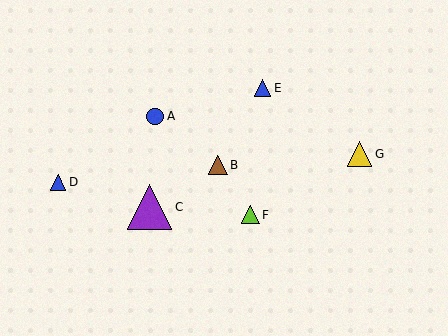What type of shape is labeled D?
Shape D is a blue triangle.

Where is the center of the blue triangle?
The center of the blue triangle is at (58, 182).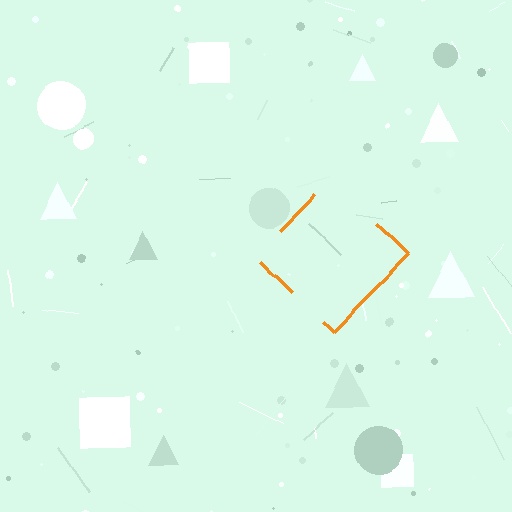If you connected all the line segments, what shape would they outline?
They would outline a diamond.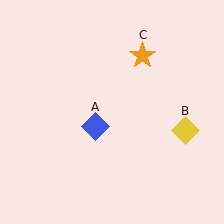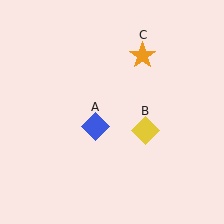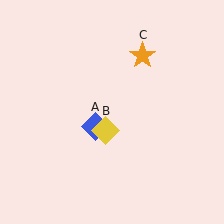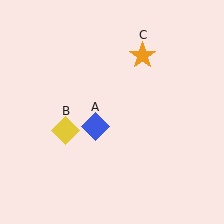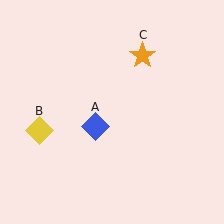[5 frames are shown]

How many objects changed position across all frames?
1 object changed position: yellow diamond (object B).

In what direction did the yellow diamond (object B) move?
The yellow diamond (object B) moved left.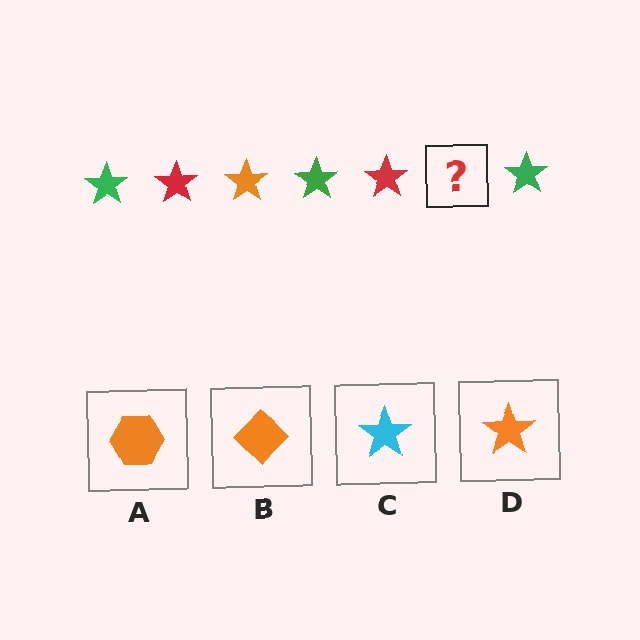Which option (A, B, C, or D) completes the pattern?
D.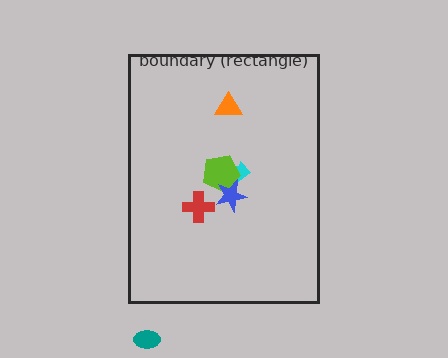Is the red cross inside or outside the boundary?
Inside.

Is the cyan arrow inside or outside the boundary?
Inside.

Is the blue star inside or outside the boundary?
Inside.